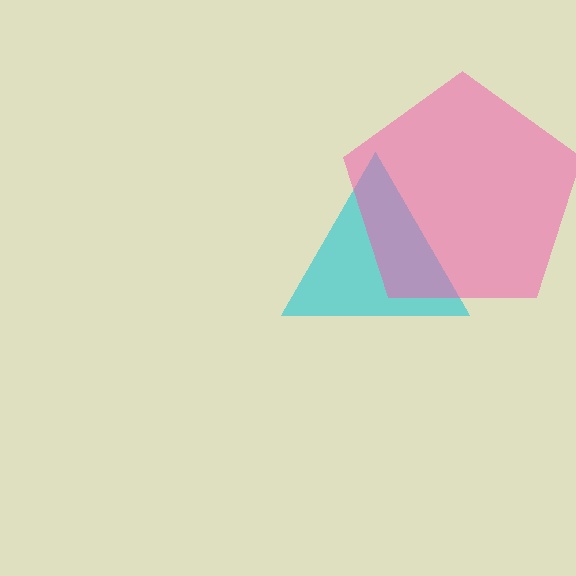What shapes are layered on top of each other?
The layered shapes are: a cyan triangle, a pink pentagon.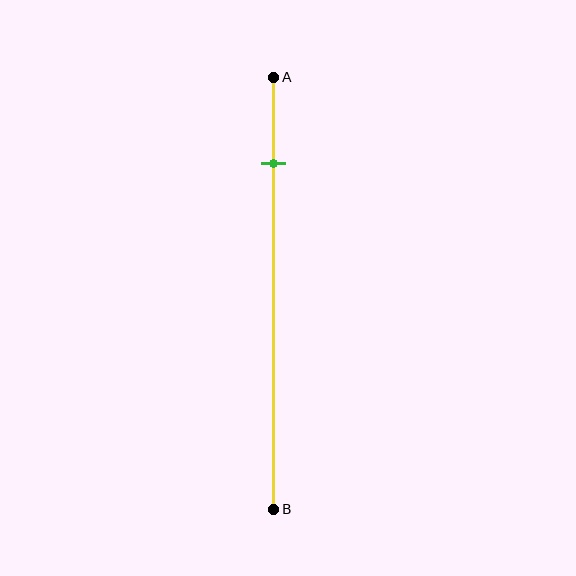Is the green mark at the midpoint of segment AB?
No, the mark is at about 20% from A, not at the 50% midpoint.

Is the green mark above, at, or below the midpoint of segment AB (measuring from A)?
The green mark is above the midpoint of segment AB.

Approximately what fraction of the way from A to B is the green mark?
The green mark is approximately 20% of the way from A to B.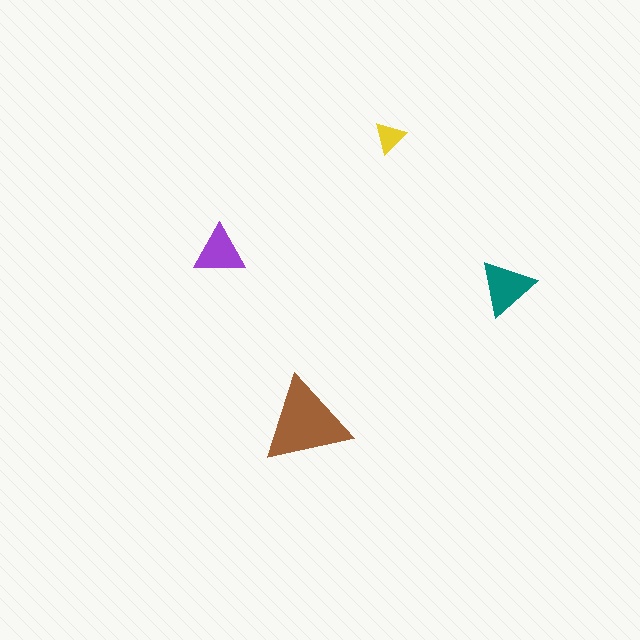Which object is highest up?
The yellow triangle is topmost.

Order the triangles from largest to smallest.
the brown one, the teal one, the purple one, the yellow one.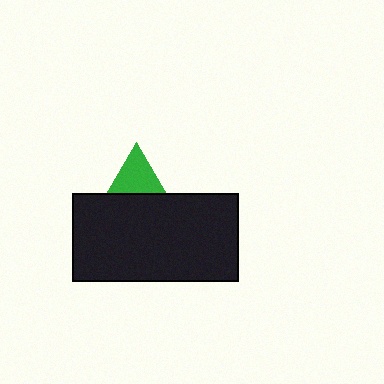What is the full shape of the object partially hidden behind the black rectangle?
The partially hidden object is a green triangle.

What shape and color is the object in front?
The object in front is a black rectangle.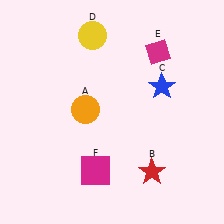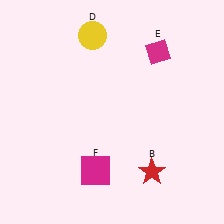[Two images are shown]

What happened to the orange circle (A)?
The orange circle (A) was removed in Image 2. It was in the top-left area of Image 1.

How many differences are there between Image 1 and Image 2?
There are 2 differences between the two images.